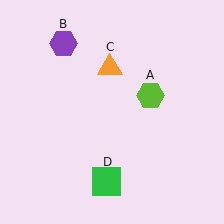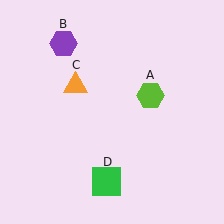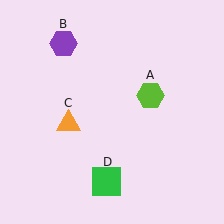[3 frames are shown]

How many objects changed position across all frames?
1 object changed position: orange triangle (object C).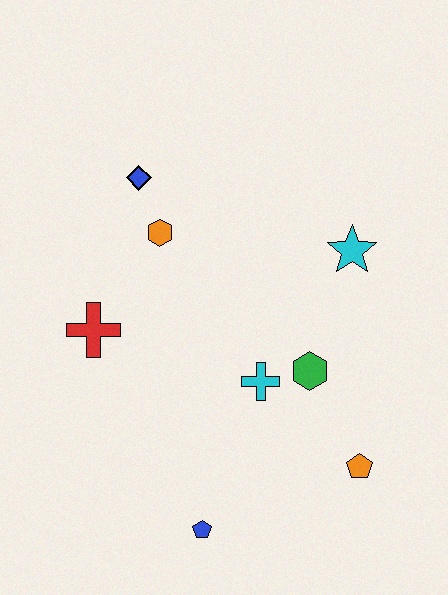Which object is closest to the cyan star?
The green hexagon is closest to the cyan star.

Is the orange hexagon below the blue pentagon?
No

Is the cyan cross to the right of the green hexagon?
No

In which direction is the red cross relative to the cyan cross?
The red cross is to the left of the cyan cross.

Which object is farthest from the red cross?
The orange pentagon is farthest from the red cross.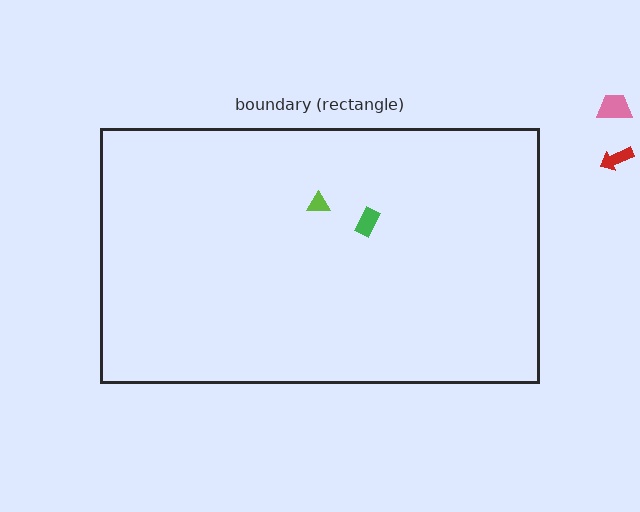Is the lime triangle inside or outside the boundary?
Inside.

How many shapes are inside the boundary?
2 inside, 2 outside.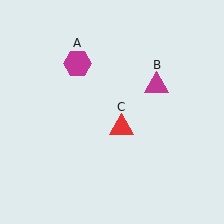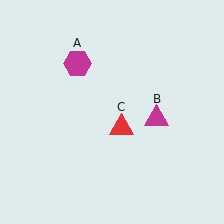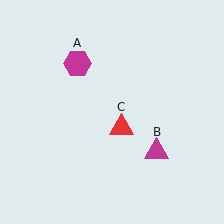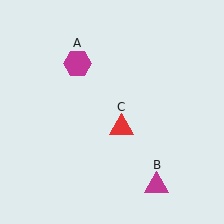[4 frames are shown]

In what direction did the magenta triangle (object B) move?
The magenta triangle (object B) moved down.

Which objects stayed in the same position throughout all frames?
Magenta hexagon (object A) and red triangle (object C) remained stationary.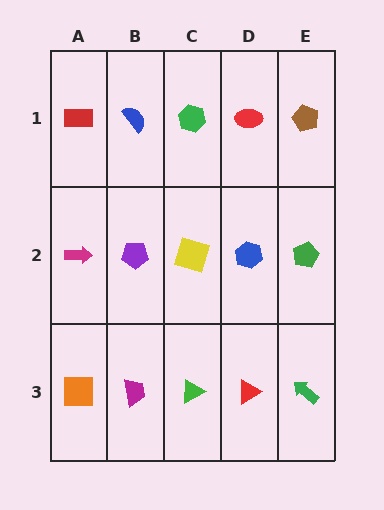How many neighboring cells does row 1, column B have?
3.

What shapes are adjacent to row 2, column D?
A red ellipse (row 1, column D), a red triangle (row 3, column D), a yellow square (row 2, column C), a green pentagon (row 2, column E).